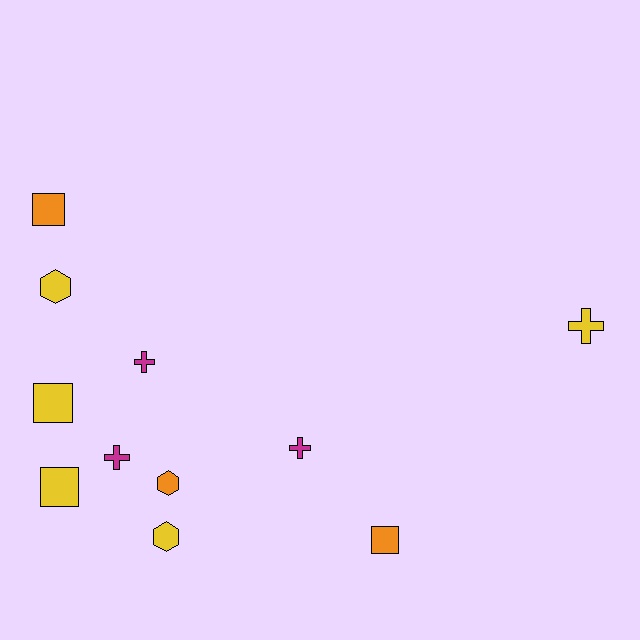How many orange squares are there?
There are 2 orange squares.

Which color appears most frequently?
Yellow, with 5 objects.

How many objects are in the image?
There are 11 objects.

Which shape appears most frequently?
Square, with 4 objects.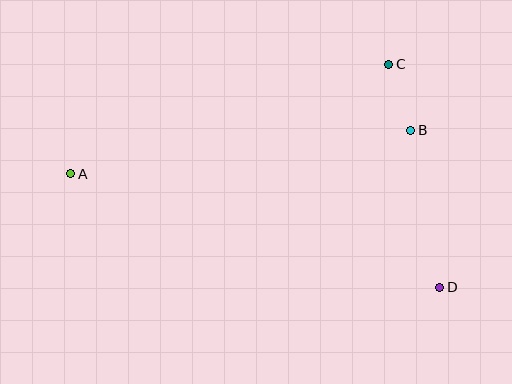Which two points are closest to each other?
Points B and C are closest to each other.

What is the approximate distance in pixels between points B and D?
The distance between B and D is approximately 160 pixels.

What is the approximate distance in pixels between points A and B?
The distance between A and B is approximately 342 pixels.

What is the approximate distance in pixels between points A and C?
The distance between A and C is approximately 337 pixels.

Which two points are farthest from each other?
Points A and D are farthest from each other.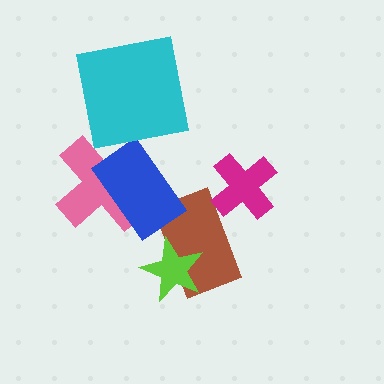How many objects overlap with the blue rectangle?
2 objects overlap with the blue rectangle.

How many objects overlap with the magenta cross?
1 object overlaps with the magenta cross.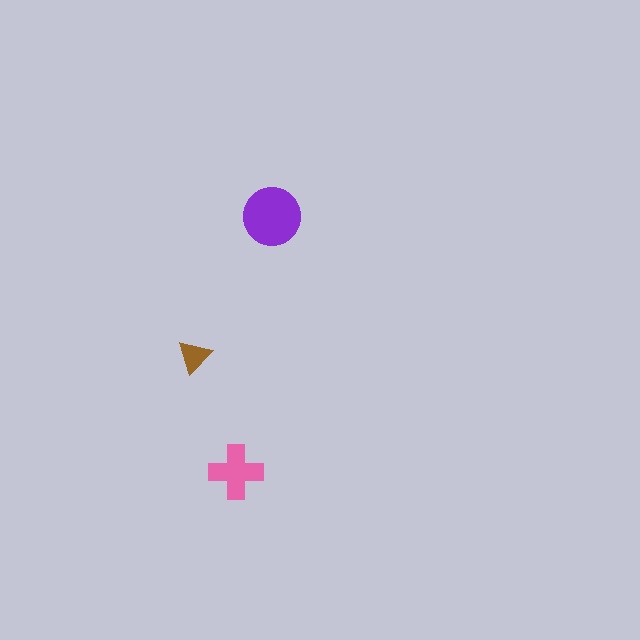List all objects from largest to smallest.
The purple circle, the pink cross, the brown triangle.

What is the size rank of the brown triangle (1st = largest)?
3rd.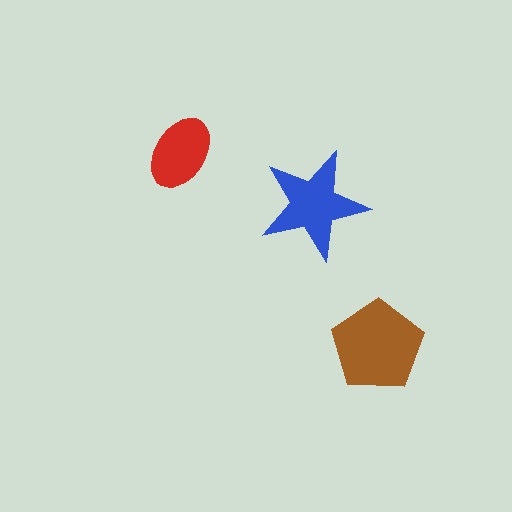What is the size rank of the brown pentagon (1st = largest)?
1st.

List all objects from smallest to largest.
The red ellipse, the blue star, the brown pentagon.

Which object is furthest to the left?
The red ellipse is leftmost.